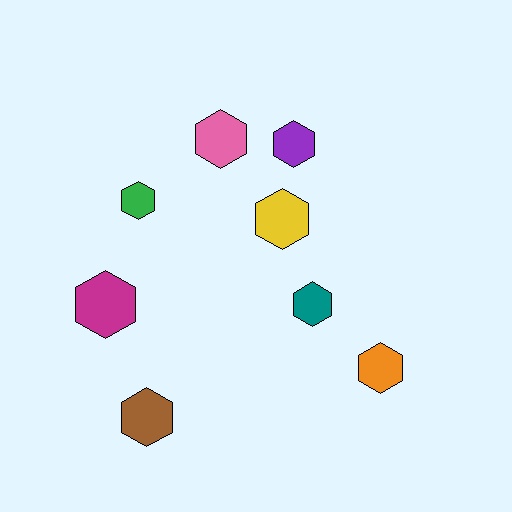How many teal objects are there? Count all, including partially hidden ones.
There is 1 teal object.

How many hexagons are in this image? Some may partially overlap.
There are 8 hexagons.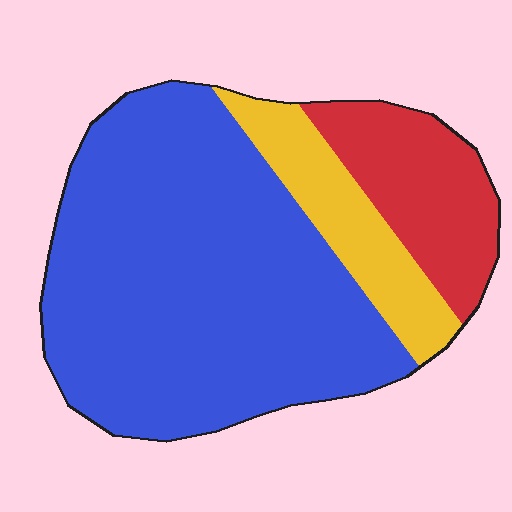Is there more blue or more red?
Blue.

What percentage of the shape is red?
Red covers 17% of the shape.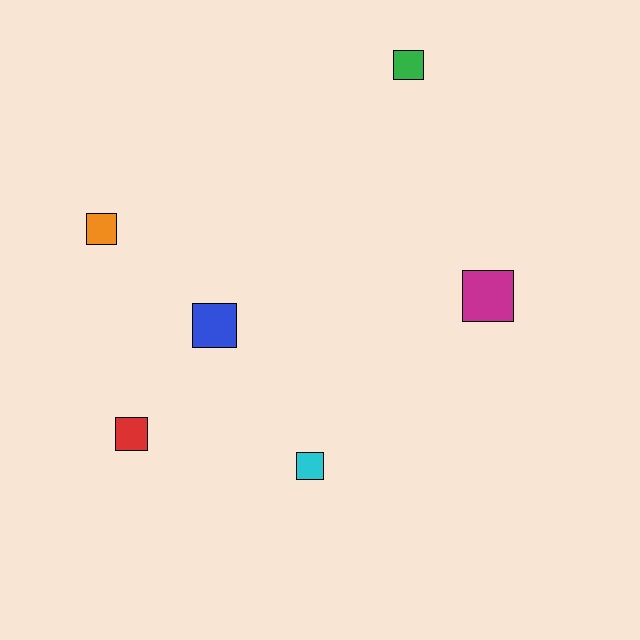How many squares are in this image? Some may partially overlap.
There are 6 squares.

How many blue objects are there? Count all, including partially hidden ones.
There is 1 blue object.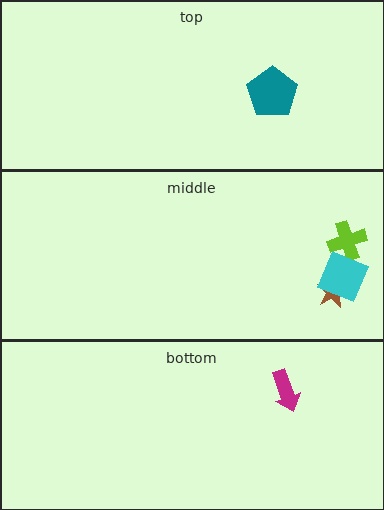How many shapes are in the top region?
1.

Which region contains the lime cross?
The middle region.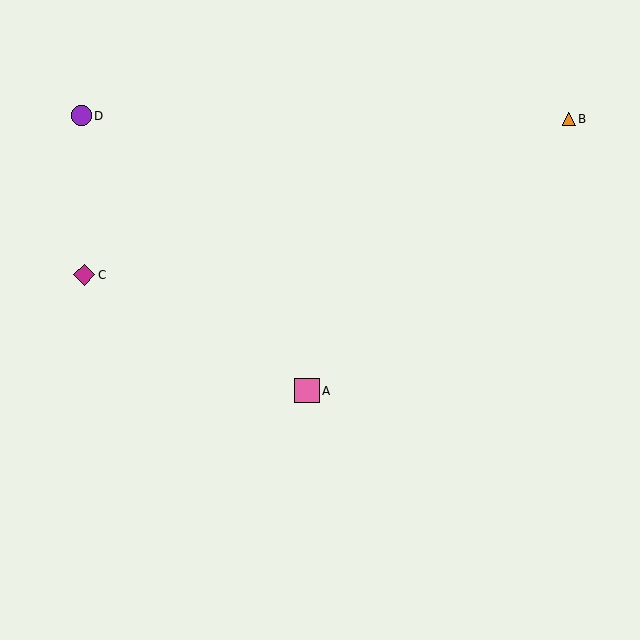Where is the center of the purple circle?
The center of the purple circle is at (81, 116).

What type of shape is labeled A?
Shape A is a pink square.